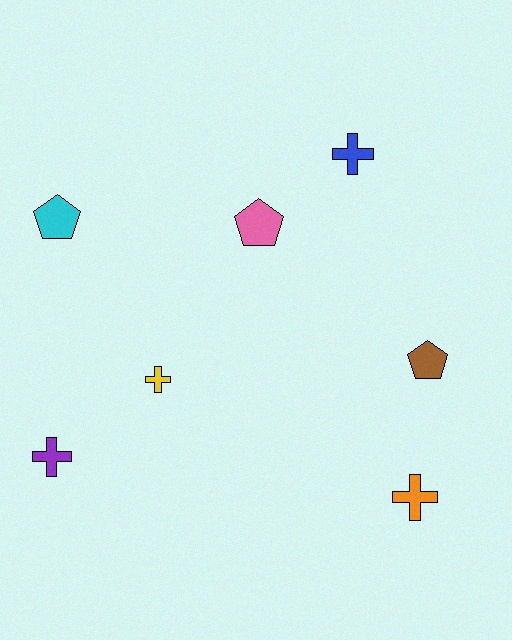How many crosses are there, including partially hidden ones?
There are 4 crosses.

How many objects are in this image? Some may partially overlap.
There are 7 objects.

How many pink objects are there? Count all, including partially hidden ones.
There is 1 pink object.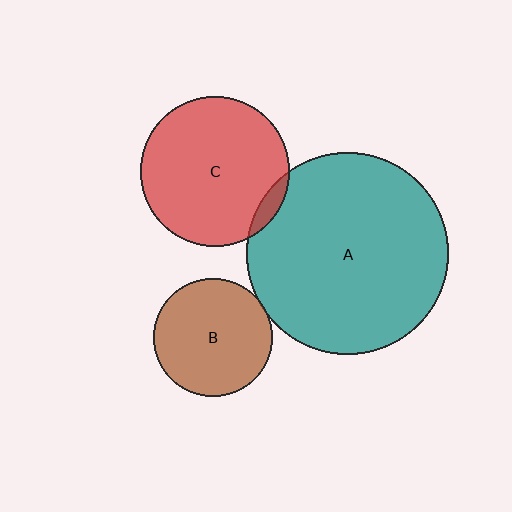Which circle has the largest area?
Circle A (teal).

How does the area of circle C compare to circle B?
Approximately 1.6 times.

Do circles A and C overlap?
Yes.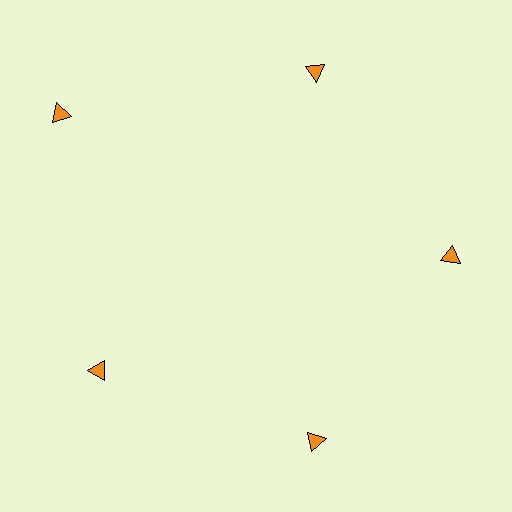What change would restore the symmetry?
The symmetry would be restored by moving it inward, back onto the ring so that all 5 triangles sit at equal angles and equal distance from the center.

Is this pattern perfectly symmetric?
No. The 5 orange triangles are arranged in a ring, but one element near the 10 o'clock position is pushed outward from the center, breaking the 5-fold rotational symmetry.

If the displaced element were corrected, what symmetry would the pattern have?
It would have 5-fold rotational symmetry — the pattern would map onto itself every 72 degrees.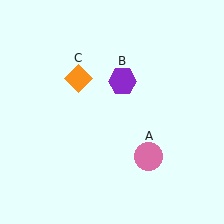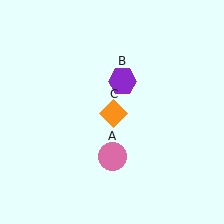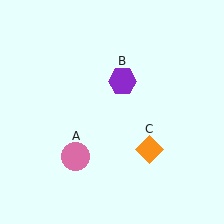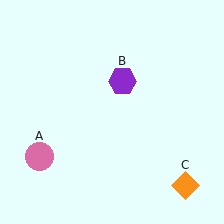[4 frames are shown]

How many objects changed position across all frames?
2 objects changed position: pink circle (object A), orange diamond (object C).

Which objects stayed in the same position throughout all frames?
Purple hexagon (object B) remained stationary.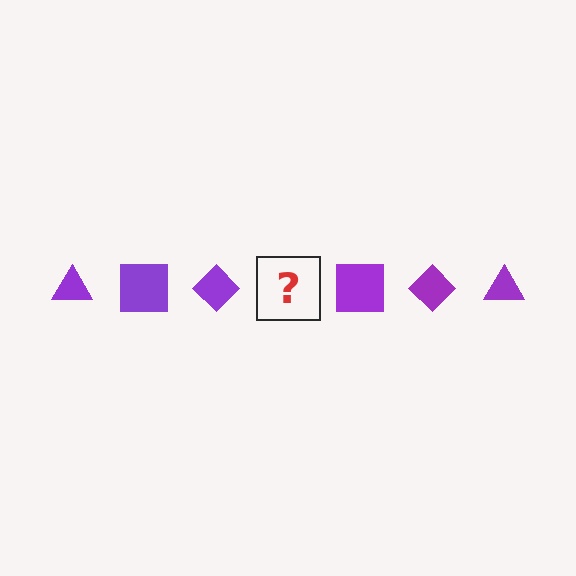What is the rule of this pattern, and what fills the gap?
The rule is that the pattern cycles through triangle, square, diamond shapes in purple. The gap should be filled with a purple triangle.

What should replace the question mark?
The question mark should be replaced with a purple triangle.